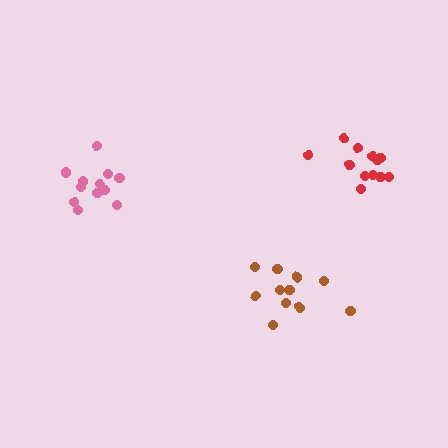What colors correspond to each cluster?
The clusters are colored: pink, red, brown.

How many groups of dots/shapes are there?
There are 3 groups.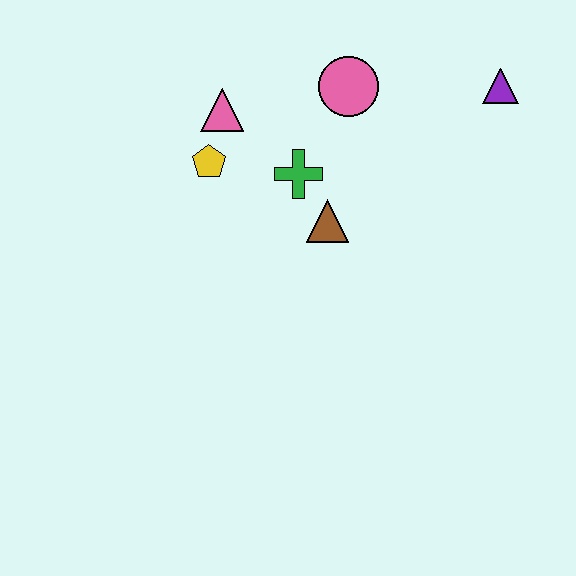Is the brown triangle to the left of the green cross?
No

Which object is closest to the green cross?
The brown triangle is closest to the green cross.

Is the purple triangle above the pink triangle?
Yes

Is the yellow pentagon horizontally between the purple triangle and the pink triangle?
No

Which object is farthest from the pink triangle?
The purple triangle is farthest from the pink triangle.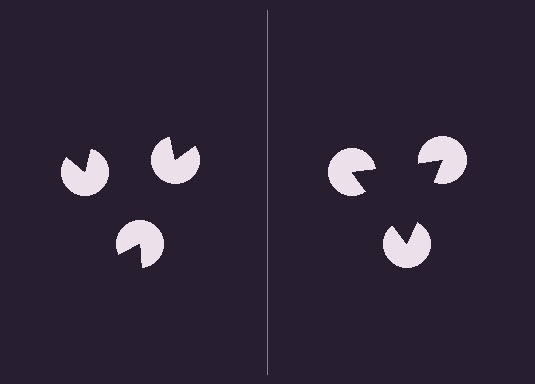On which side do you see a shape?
An illusory triangle appears on the right side. On the left side the wedge cuts are rotated, so no coherent shape forms.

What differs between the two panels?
The pac-man discs are positioned identically on both sides; only the wedge orientations differ. On the right they align to a triangle; on the left they are misaligned.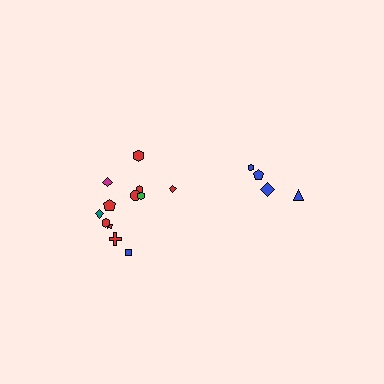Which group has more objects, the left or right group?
The left group.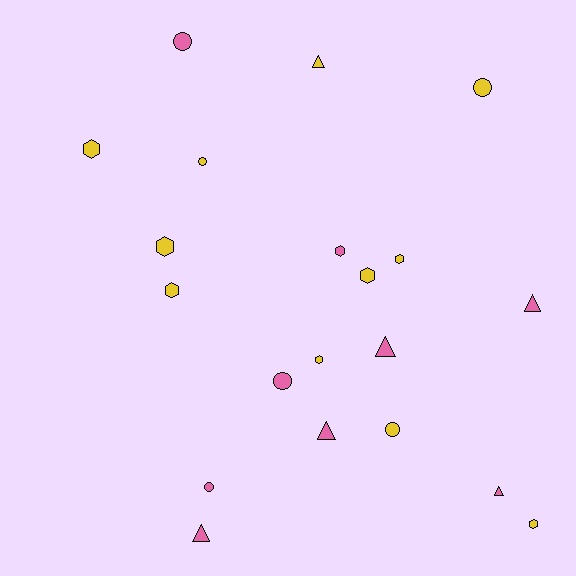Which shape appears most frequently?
Hexagon, with 8 objects.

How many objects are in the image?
There are 20 objects.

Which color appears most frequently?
Yellow, with 11 objects.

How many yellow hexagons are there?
There are 7 yellow hexagons.